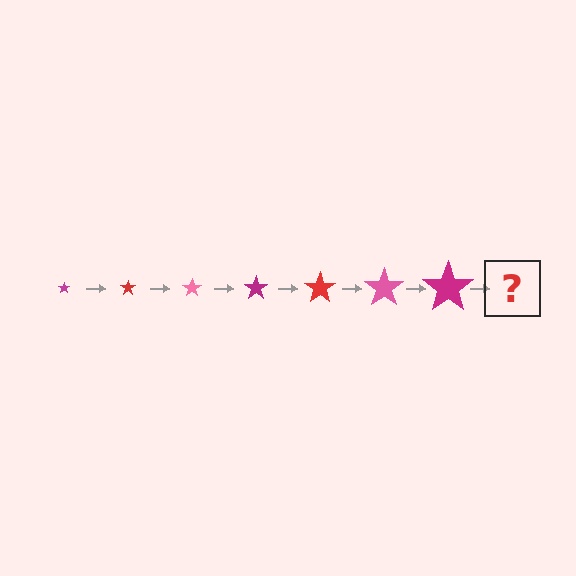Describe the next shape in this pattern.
It should be a red star, larger than the previous one.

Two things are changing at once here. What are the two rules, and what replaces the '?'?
The two rules are that the star grows larger each step and the color cycles through magenta, red, and pink. The '?' should be a red star, larger than the previous one.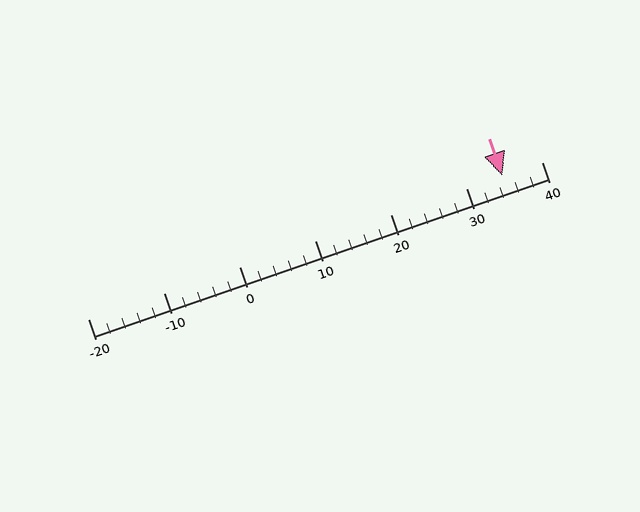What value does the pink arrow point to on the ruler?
The pink arrow points to approximately 35.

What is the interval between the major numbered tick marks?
The major tick marks are spaced 10 units apart.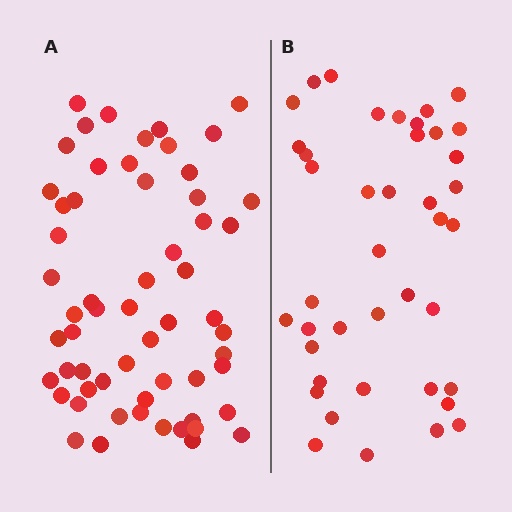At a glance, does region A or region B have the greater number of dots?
Region A (the left region) has more dots.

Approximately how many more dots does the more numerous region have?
Region A has approximately 20 more dots than region B.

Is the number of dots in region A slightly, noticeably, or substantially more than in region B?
Region A has noticeably more, but not dramatically so. The ratio is roughly 1.4 to 1.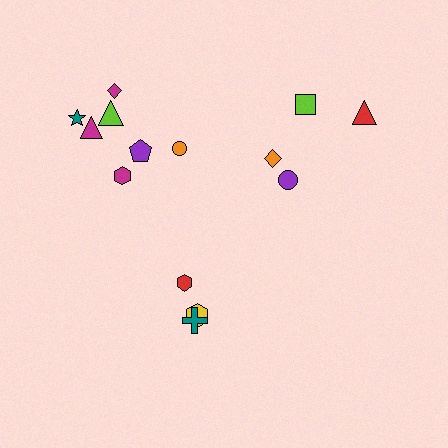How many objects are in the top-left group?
There are 7 objects.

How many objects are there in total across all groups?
There are 14 objects.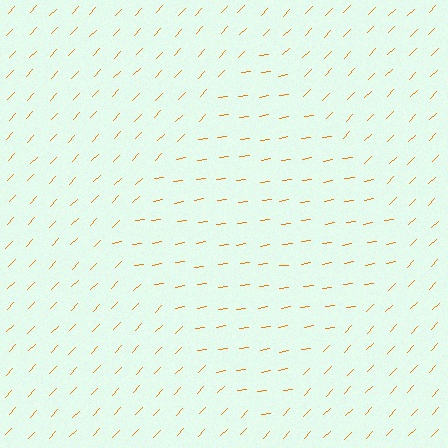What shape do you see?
I see a diamond.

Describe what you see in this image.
The image is filled with small orange line segments. A diamond region in the image has lines oriented differently from the surrounding lines, creating a visible texture boundary.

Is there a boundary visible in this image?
Yes, there is a texture boundary formed by a change in line orientation.